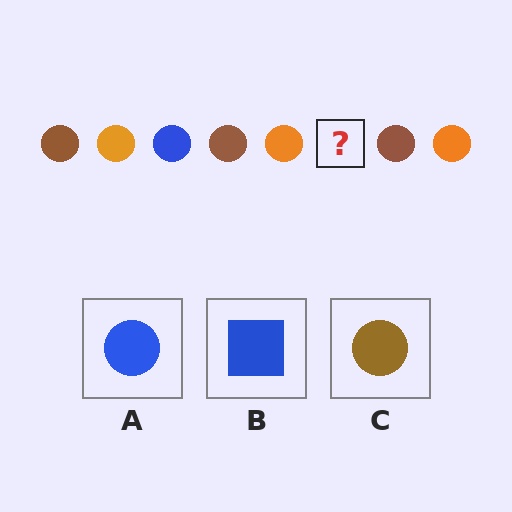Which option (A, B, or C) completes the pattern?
A.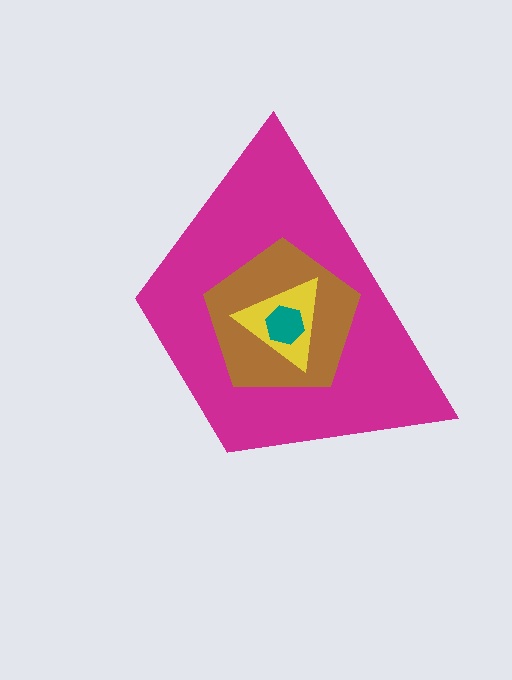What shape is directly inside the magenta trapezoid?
The brown pentagon.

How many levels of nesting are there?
4.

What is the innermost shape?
The teal hexagon.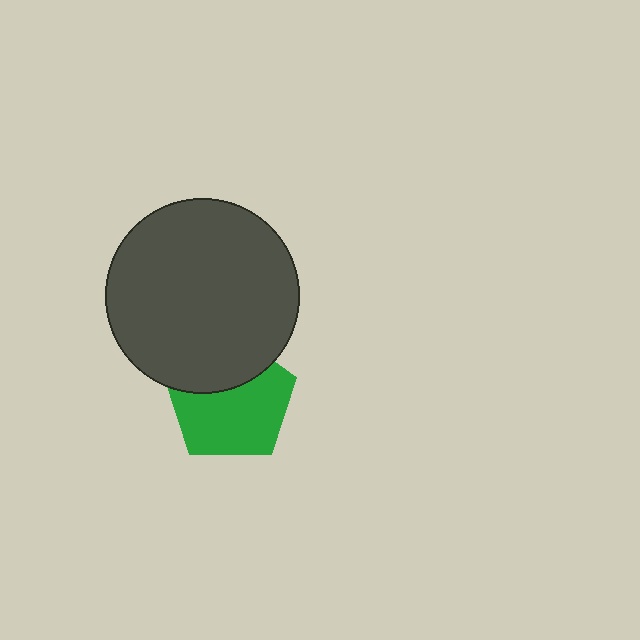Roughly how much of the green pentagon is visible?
Most of it is visible (roughly 65%).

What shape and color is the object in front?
The object in front is a dark gray circle.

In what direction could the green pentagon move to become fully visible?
The green pentagon could move down. That would shift it out from behind the dark gray circle entirely.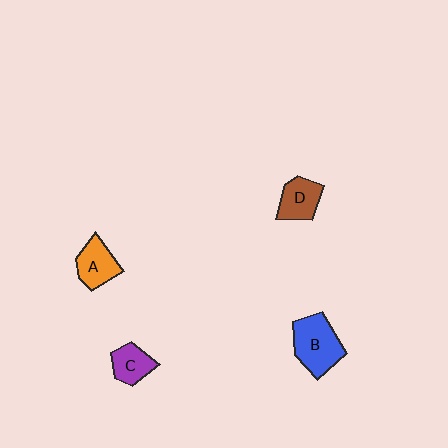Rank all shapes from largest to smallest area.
From largest to smallest: B (blue), A (orange), D (brown), C (purple).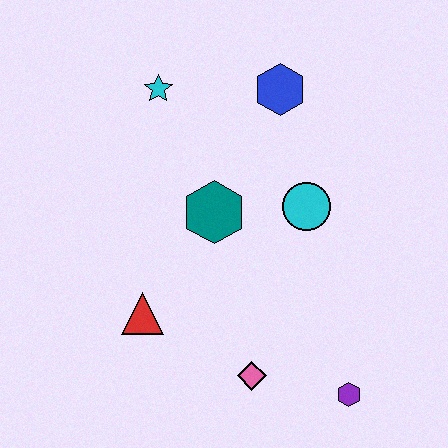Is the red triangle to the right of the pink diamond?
No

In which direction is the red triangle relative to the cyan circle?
The red triangle is to the left of the cyan circle.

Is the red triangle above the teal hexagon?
No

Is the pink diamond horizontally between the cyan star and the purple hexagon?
Yes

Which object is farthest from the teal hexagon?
The purple hexagon is farthest from the teal hexagon.